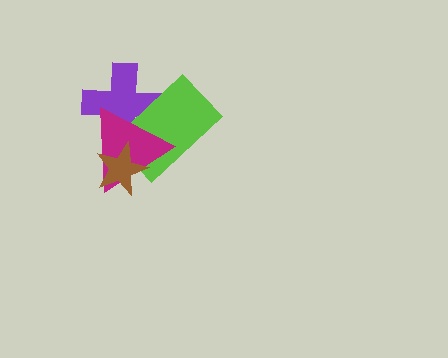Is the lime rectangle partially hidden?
Yes, it is partially covered by another shape.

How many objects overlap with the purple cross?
2 objects overlap with the purple cross.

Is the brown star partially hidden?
No, no other shape covers it.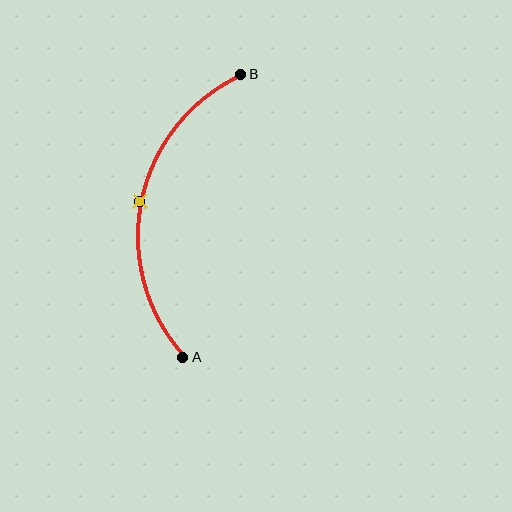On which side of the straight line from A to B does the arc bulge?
The arc bulges to the left of the straight line connecting A and B.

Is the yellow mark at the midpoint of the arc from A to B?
Yes. The yellow mark lies on the arc at equal arc-length from both A and B — it is the arc midpoint.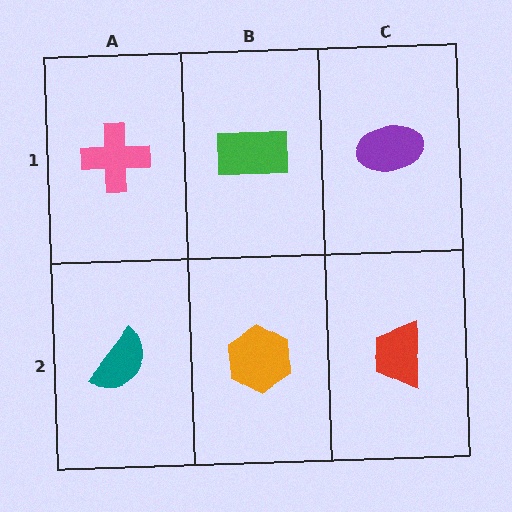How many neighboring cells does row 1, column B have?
3.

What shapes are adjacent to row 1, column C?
A red trapezoid (row 2, column C), a green rectangle (row 1, column B).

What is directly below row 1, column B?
An orange hexagon.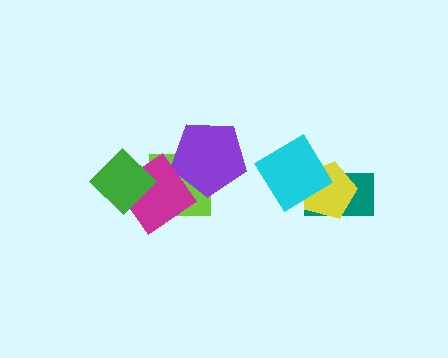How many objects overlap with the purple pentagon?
2 objects overlap with the purple pentagon.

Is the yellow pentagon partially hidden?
Yes, it is partially covered by another shape.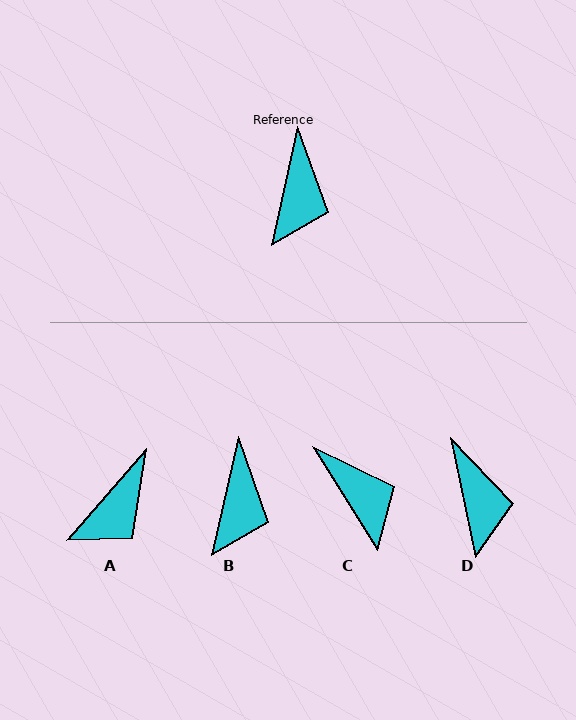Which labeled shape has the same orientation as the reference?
B.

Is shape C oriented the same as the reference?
No, it is off by about 45 degrees.